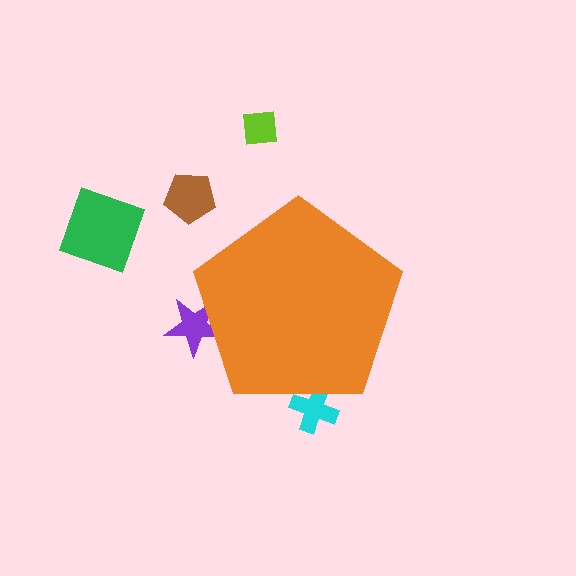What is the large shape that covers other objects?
An orange pentagon.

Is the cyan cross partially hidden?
Yes, the cyan cross is partially hidden behind the orange pentagon.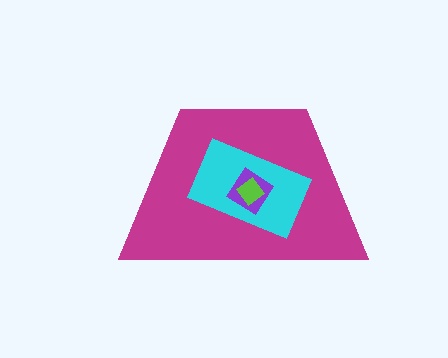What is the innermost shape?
The lime diamond.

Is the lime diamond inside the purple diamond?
Yes.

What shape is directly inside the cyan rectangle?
The purple diamond.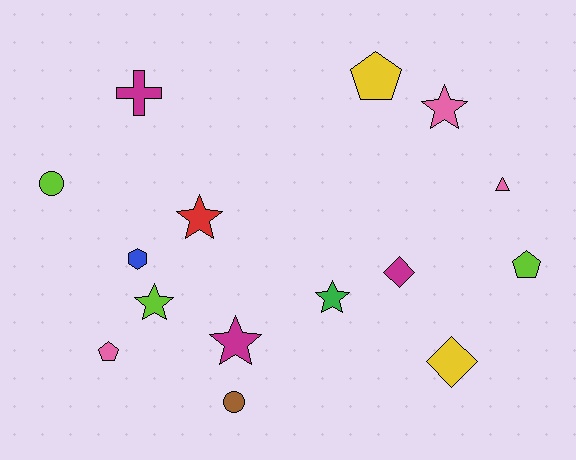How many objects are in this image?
There are 15 objects.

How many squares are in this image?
There are no squares.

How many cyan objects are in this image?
There are no cyan objects.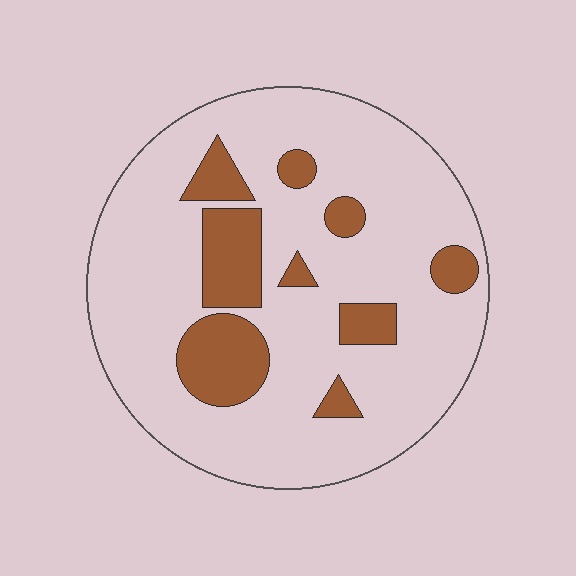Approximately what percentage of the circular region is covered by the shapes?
Approximately 20%.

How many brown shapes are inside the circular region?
9.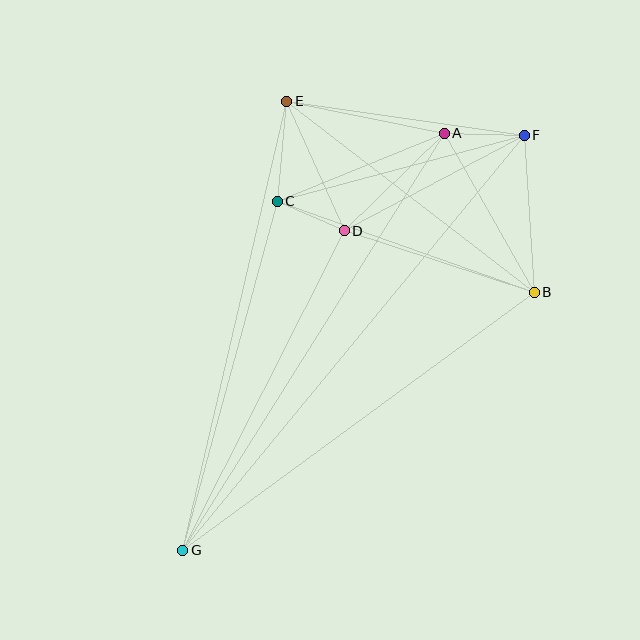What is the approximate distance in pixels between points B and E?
The distance between B and E is approximately 312 pixels.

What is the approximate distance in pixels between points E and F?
The distance between E and F is approximately 240 pixels.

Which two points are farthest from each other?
Points F and G are farthest from each other.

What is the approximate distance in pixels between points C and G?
The distance between C and G is approximately 362 pixels.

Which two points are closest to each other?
Points C and D are closest to each other.